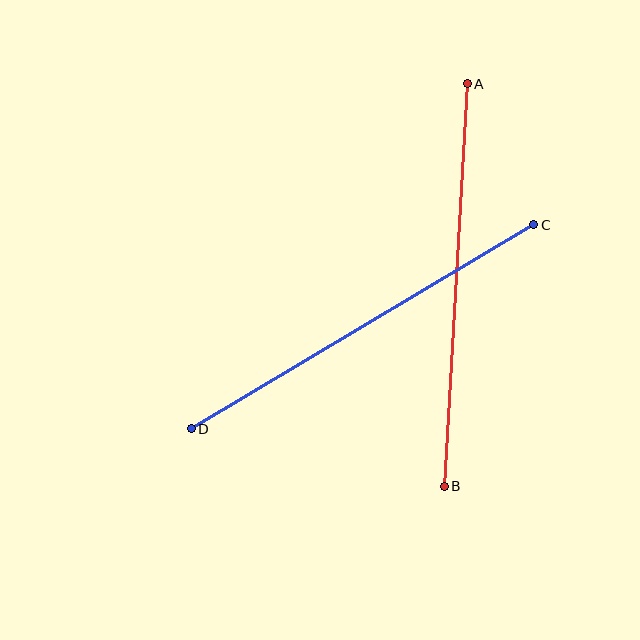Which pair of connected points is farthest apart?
Points A and B are farthest apart.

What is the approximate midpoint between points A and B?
The midpoint is at approximately (456, 285) pixels.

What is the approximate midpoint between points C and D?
The midpoint is at approximately (363, 327) pixels.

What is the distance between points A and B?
The distance is approximately 403 pixels.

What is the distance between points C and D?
The distance is approximately 399 pixels.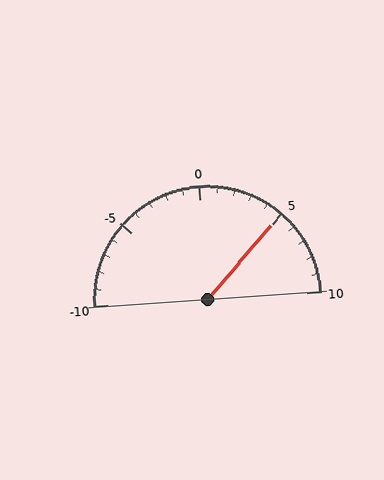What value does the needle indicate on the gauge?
The needle indicates approximately 5.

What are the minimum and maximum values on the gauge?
The gauge ranges from -10 to 10.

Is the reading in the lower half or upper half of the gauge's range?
The reading is in the upper half of the range (-10 to 10).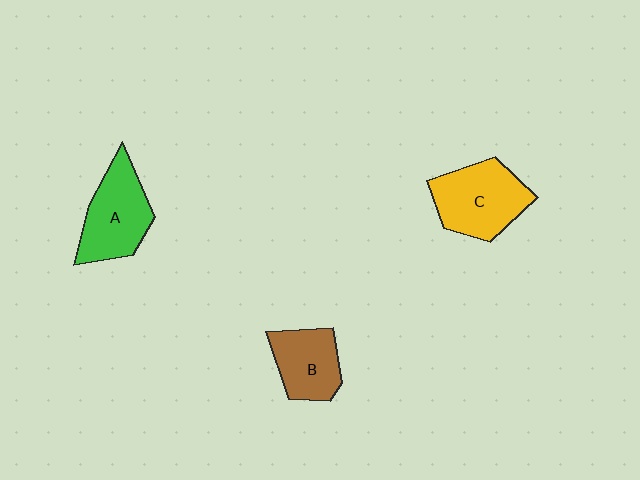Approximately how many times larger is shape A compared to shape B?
Approximately 1.2 times.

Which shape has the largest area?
Shape C (yellow).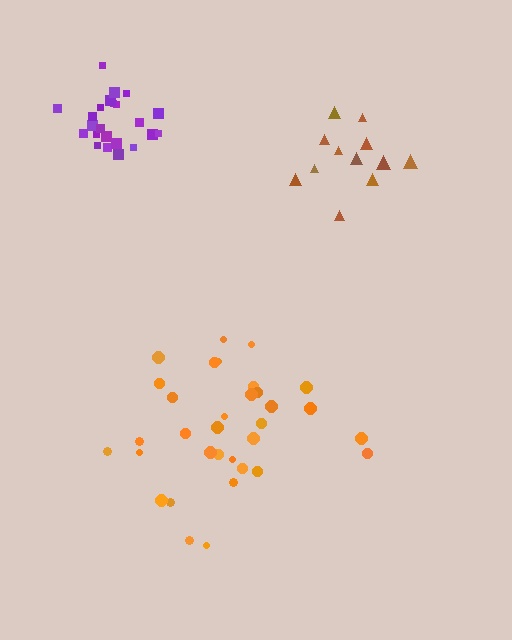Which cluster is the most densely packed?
Purple.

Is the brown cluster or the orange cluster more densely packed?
Brown.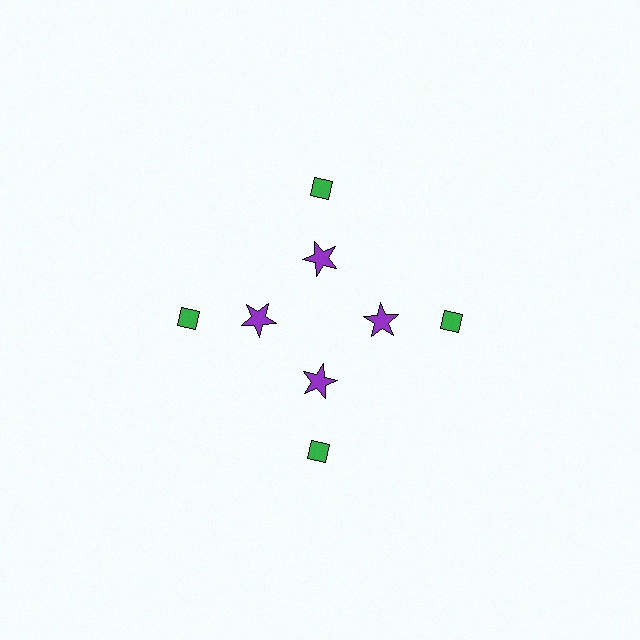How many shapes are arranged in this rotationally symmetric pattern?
There are 8 shapes, arranged in 4 groups of 2.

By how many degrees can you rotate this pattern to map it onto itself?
The pattern maps onto itself every 90 degrees of rotation.